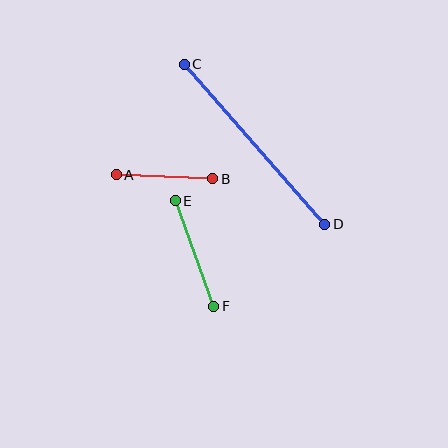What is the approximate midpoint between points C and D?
The midpoint is at approximately (255, 144) pixels.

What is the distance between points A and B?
The distance is approximately 97 pixels.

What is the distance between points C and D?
The distance is approximately 213 pixels.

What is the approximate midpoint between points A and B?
The midpoint is at approximately (164, 177) pixels.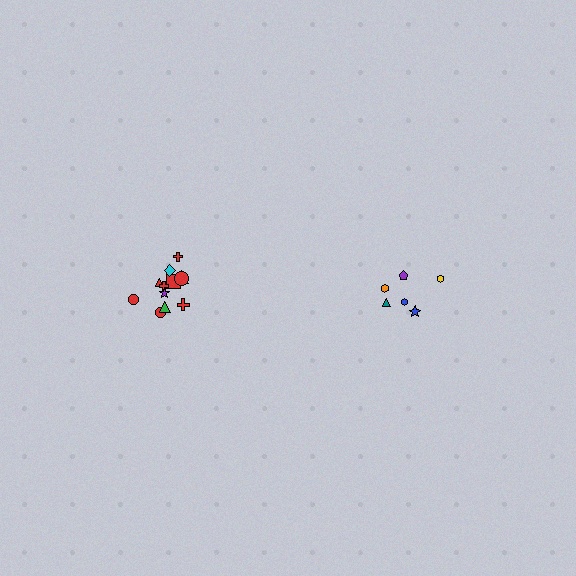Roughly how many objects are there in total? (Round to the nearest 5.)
Roughly 20 objects in total.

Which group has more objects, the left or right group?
The left group.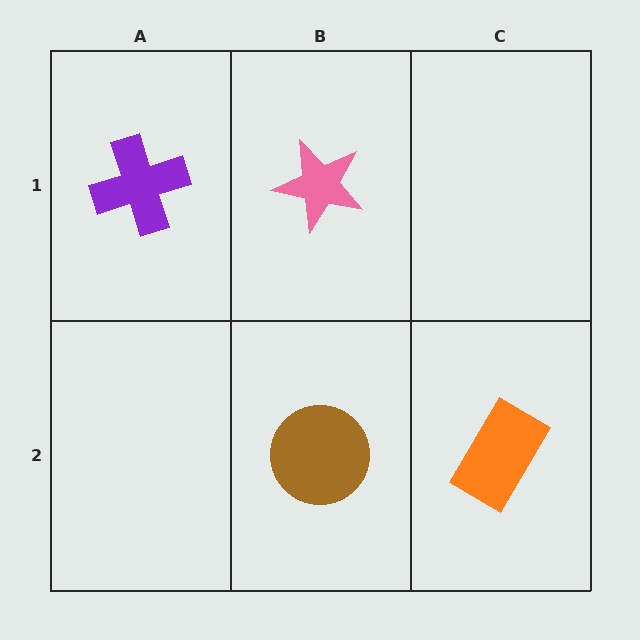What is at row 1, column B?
A pink star.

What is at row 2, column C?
An orange rectangle.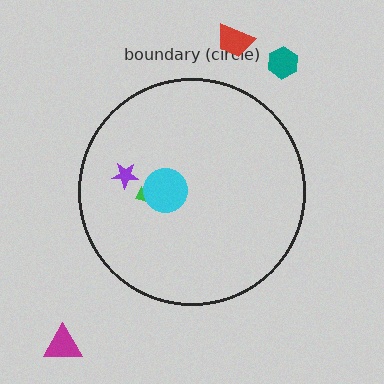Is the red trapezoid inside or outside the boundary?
Outside.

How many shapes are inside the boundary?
3 inside, 3 outside.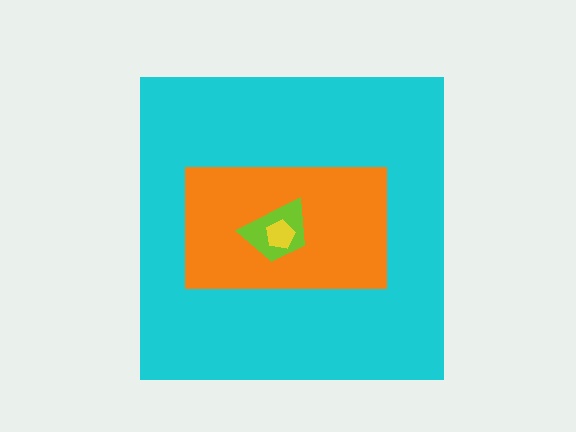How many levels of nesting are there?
4.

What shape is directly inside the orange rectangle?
The lime trapezoid.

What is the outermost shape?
The cyan square.